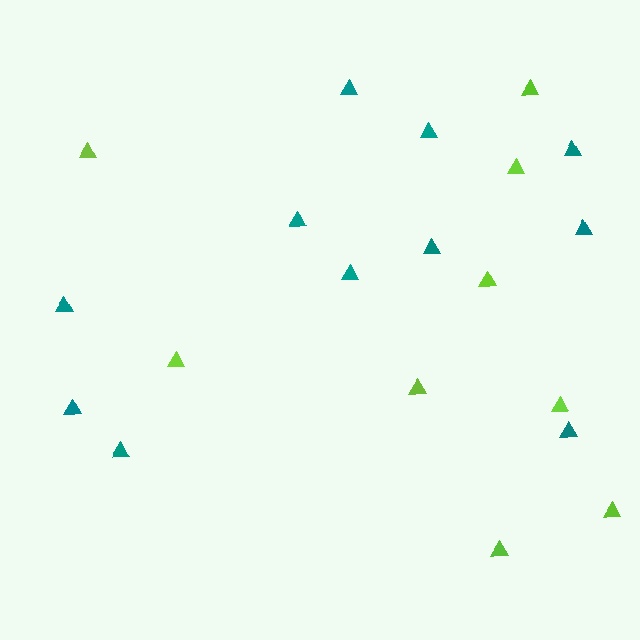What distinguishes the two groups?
There are 2 groups: one group of lime triangles (9) and one group of teal triangles (11).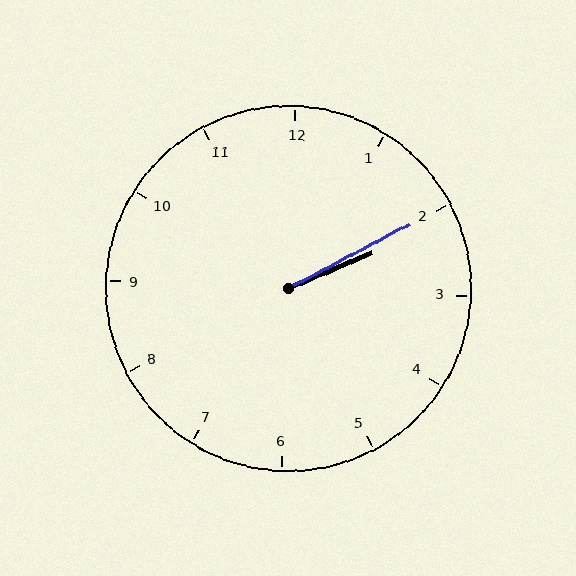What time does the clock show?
2:10.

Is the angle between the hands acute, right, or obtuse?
It is acute.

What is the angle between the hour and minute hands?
Approximately 5 degrees.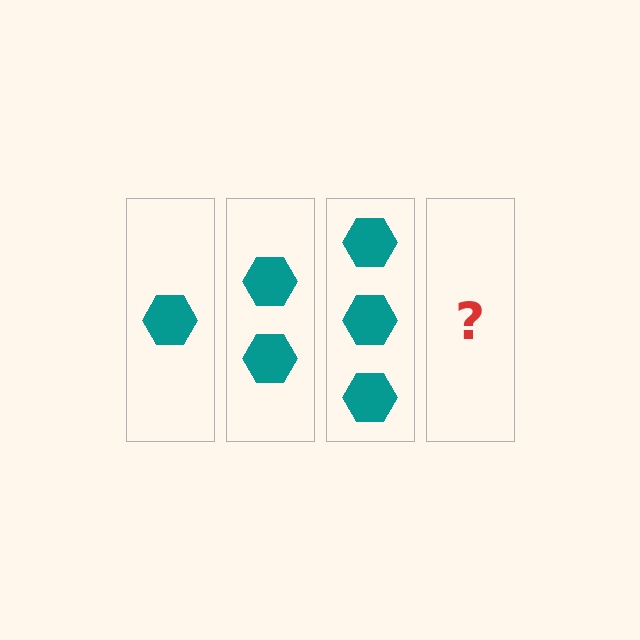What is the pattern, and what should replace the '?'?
The pattern is that each step adds one more hexagon. The '?' should be 4 hexagons.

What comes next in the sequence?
The next element should be 4 hexagons.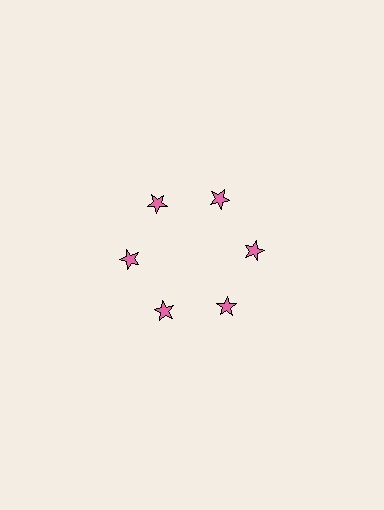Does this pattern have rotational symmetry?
Yes, this pattern has 6-fold rotational symmetry. It looks the same after rotating 60 degrees around the center.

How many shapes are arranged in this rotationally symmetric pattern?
There are 6 shapes, arranged in 6 groups of 1.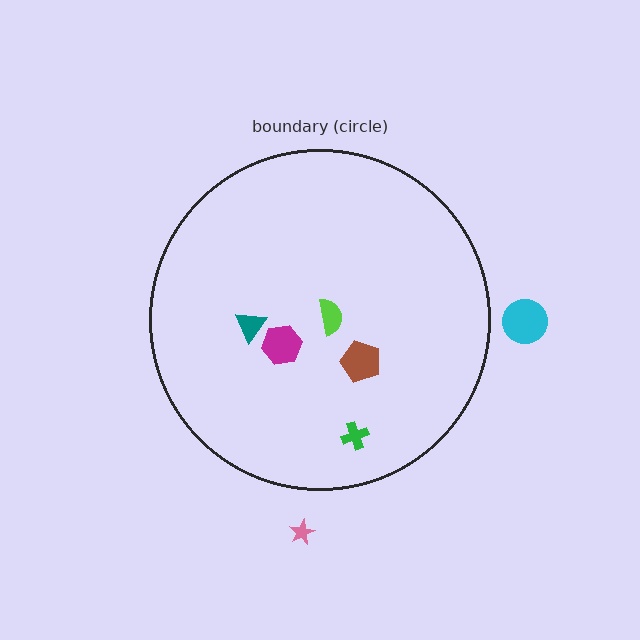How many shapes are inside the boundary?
5 inside, 2 outside.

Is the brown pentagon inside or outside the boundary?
Inside.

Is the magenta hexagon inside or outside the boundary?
Inside.